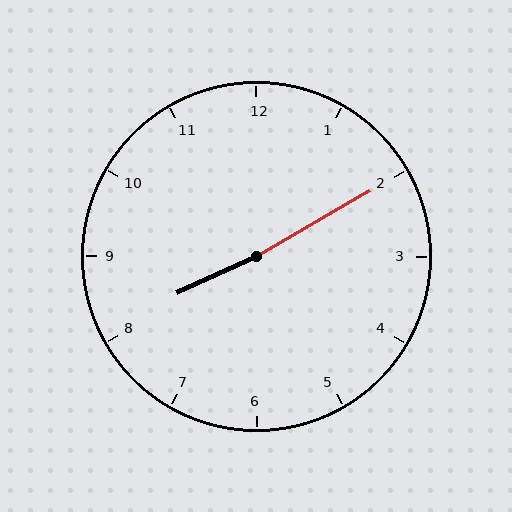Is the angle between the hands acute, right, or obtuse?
It is obtuse.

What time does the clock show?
8:10.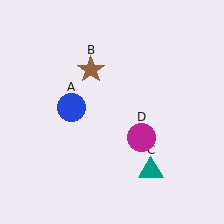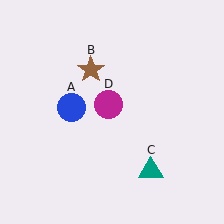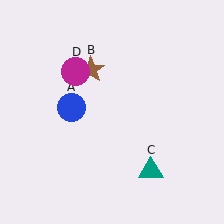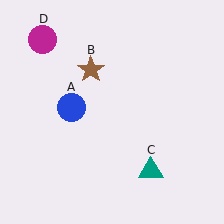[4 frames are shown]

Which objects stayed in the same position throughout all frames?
Blue circle (object A) and brown star (object B) and teal triangle (object C) remained stationary.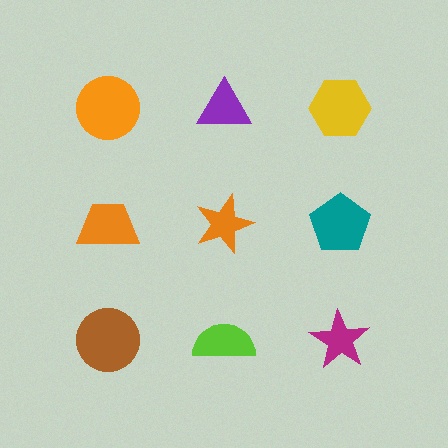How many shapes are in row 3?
3 shapes.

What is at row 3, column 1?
A brown circle.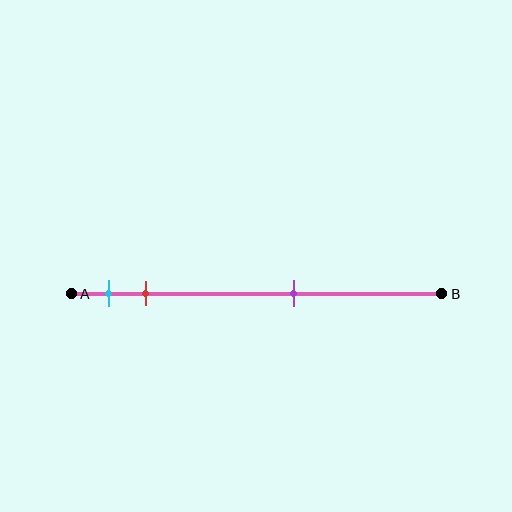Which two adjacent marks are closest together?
The cyan and red marks are the closest adjacent pair.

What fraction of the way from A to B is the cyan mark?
The cyan mark is approximately 10% (0.1) of the way from A to B.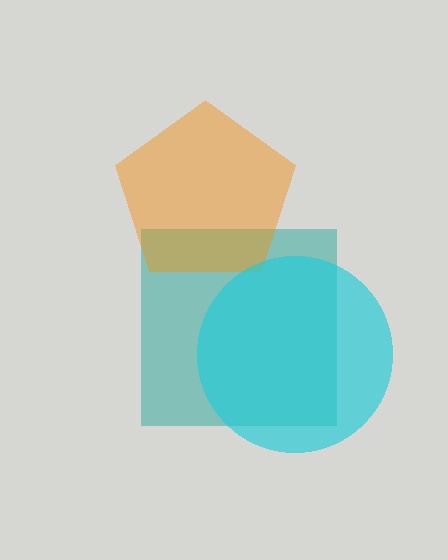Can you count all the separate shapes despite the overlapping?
Yes, there are 3 separate shapes.